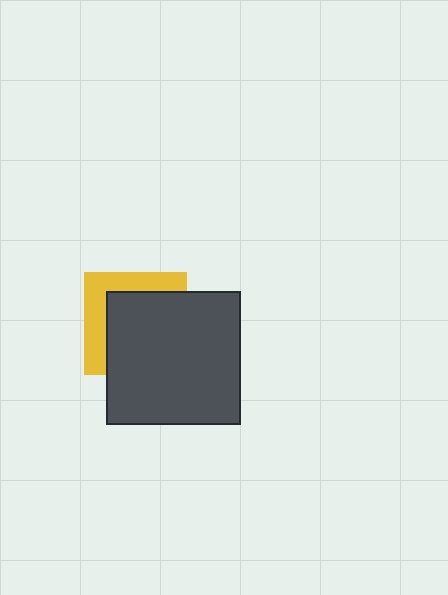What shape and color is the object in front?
The object in front is a dark gray square.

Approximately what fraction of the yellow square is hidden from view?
Roughly 64% of the yellow square is hidden behind the dark gray square.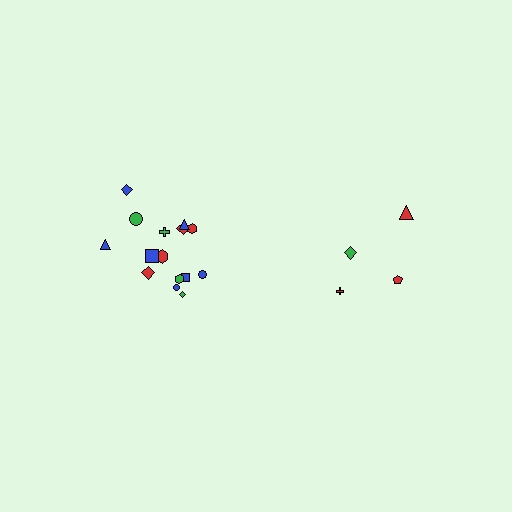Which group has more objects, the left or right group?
The left group.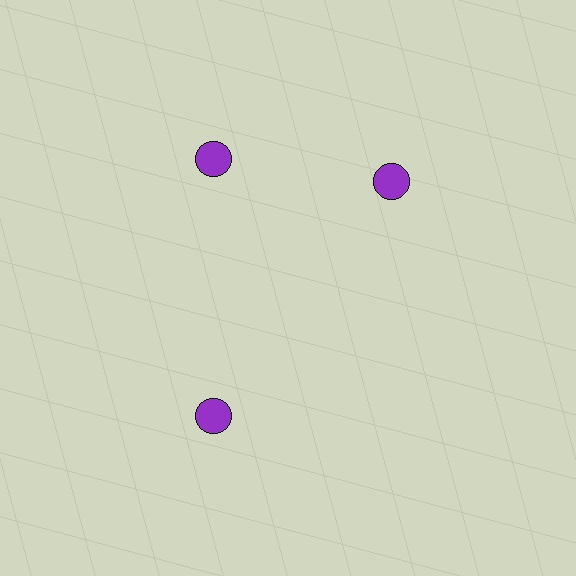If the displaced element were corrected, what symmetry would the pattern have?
It would have 3-fold rotational symmetry — the pattern would map onto itself every 120 degrees.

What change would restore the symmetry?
The symmetry would be restored by rotating it back into even spacing with its neighbors so that all 3 circles sit at equal angles and equal distance from the center.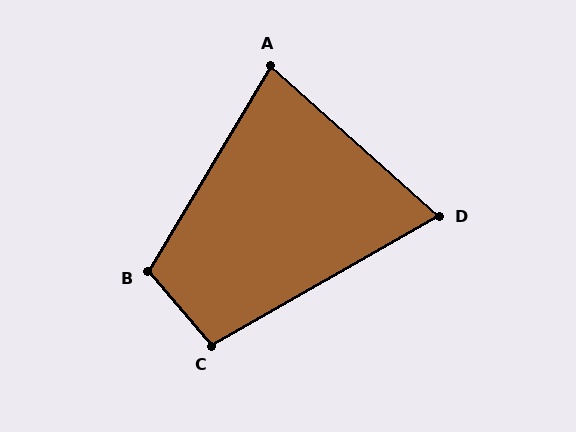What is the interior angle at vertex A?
Approximately 79 degrees (acute).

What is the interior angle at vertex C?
Approximately 101 degrees (obtuse).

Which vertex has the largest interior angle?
B, at approximately 109 degrees.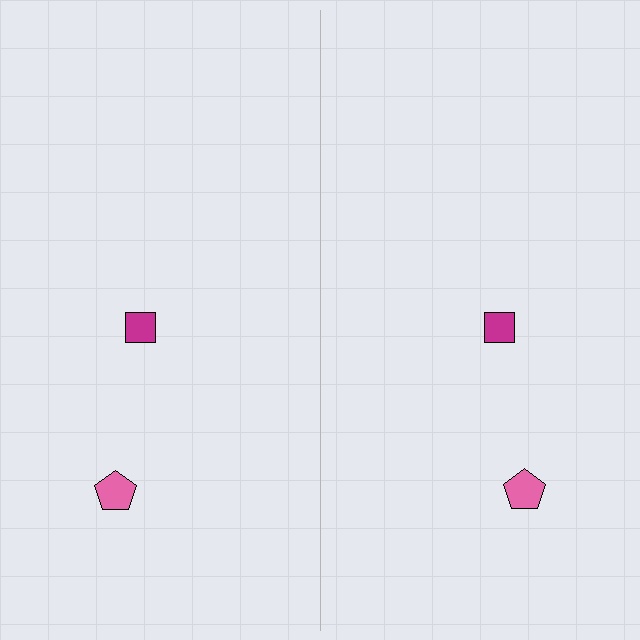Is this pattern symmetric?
Yes, this pattern has bilateral (reflection) symmetry.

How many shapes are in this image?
There are 4 shapes in this image.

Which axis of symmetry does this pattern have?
The pattern has a vertical axis of symmetry running through the center of the image.